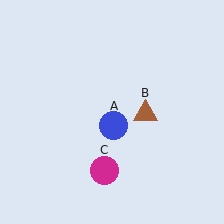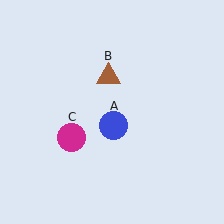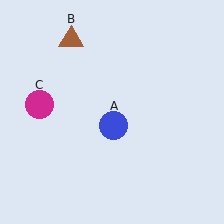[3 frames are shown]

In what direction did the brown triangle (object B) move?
The brown triangle (object B) moved up and to the left.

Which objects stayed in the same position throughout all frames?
Blue circle (object A) remained stationary.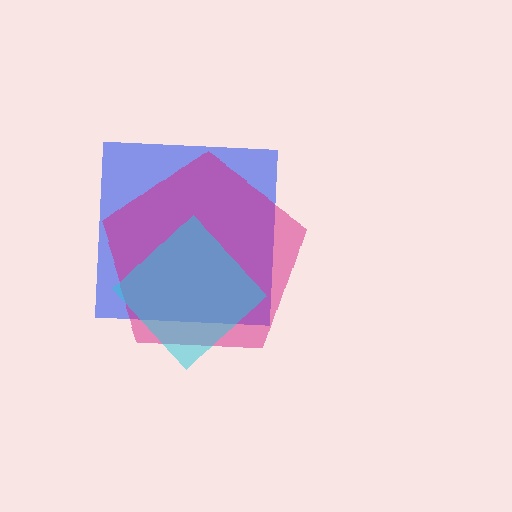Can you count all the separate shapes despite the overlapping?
Yes, there are 3 separate shapes.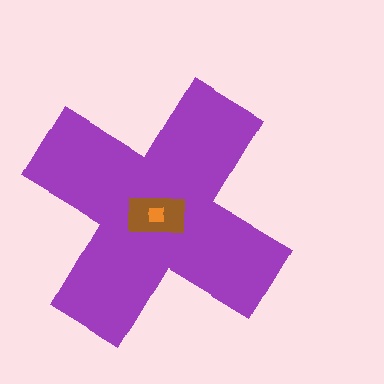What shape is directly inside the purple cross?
The brown rectangle.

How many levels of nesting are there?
3.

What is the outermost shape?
The purple cross.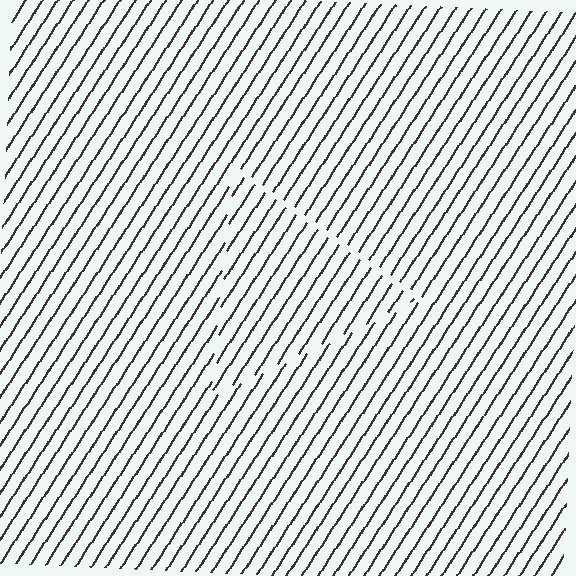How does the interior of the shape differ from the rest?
The interior of the shape contains the same grating, shifted by half a period — the contour is defined by the phase discontinuity where line-ends from the inner and outer gratings abut.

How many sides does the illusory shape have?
3 sides — the line-ends trace a triangle.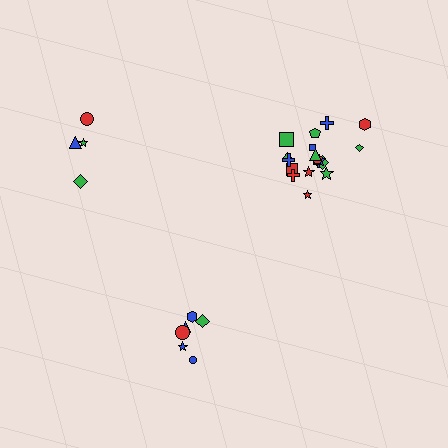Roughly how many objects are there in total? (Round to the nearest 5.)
Roughly 30 objects in total.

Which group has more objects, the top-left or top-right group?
The top-right group.